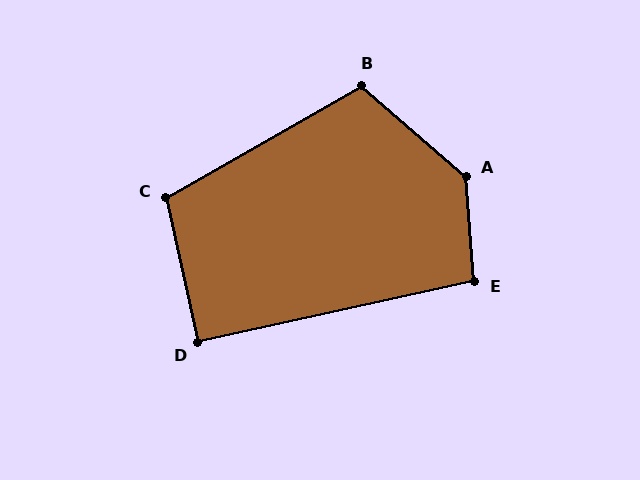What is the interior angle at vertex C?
Approximately 108 degrees (obtuse).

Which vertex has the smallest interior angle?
D, at approximately 90 degrees.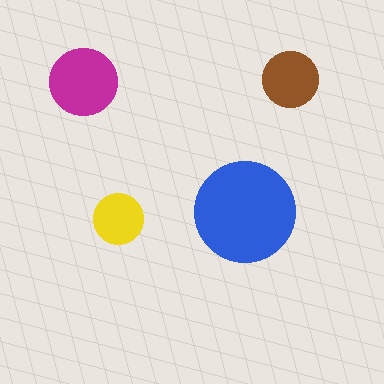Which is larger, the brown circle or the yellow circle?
The brown one.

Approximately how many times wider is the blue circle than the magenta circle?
About 1.5 times wider.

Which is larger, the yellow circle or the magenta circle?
The magenta one.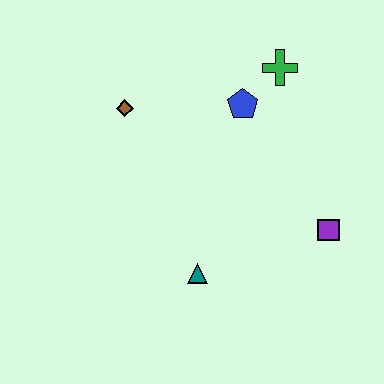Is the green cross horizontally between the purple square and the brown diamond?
Yes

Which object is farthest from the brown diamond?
The purple square is farthest from the brown diamond.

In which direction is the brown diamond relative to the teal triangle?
The brown diamond is above the teal triangle.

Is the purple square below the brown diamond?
Yes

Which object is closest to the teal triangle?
The purple square is closest to the teal triangle.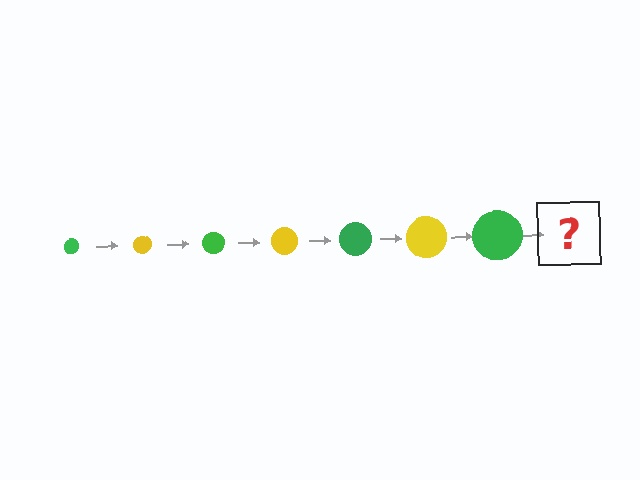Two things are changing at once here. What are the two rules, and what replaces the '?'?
The two rules are that the circle grows larger each step and the color cycles through green and yellow. The '?' should be a yellow circle, larger than the previous one.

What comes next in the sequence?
The next element should be a yellow circle, larger than the previous one.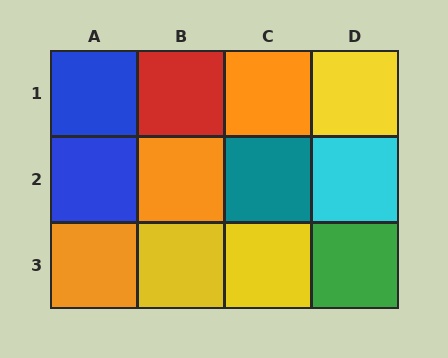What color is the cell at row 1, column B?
Red.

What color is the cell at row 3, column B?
Yellow.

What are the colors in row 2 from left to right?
Blue, orange, teal, cyan.